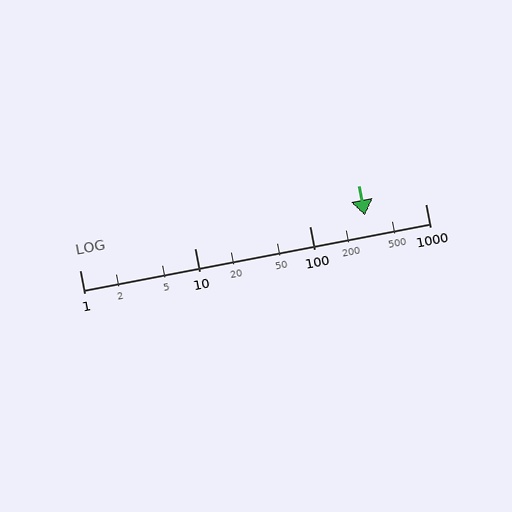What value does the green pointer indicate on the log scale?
The pointer indicates approximately 300.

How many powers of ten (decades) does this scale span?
The scale spans 3 decades, from 1 to 1000.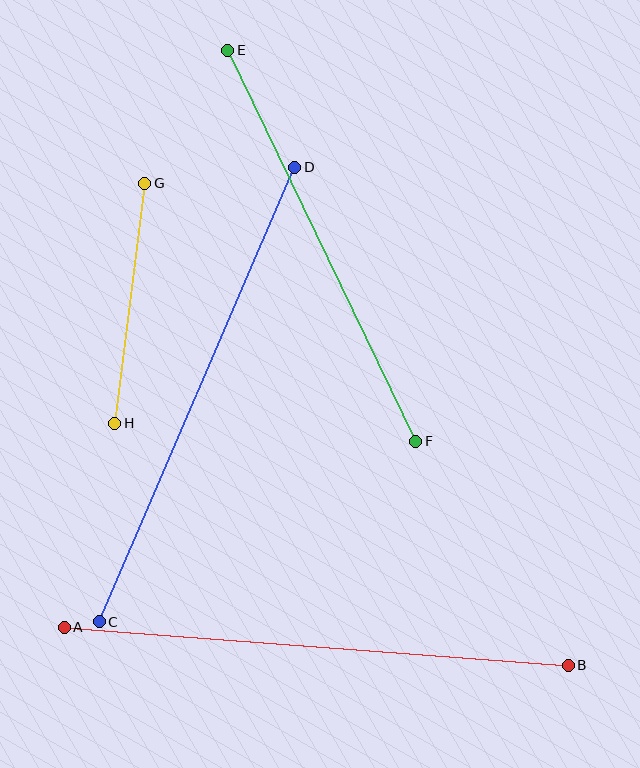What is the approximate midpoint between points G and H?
The midpoint is at approximately (130, 303) pixels.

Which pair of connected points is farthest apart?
Points A and B are farthest apart.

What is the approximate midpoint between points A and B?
The midpoint is at approximately (316, 646) pixels.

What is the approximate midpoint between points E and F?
The midpoint is at approximately (322, 246) pixels.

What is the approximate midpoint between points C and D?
The midpoint is at approximately (197, 395) pixels.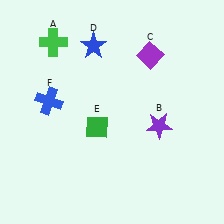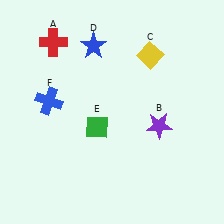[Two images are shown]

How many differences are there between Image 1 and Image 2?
There are 2 differences between the two images.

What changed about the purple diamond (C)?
In Image 1, C is purple. In Image 2, it changed to yellow.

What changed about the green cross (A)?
In Image 1, A is green. In Image 2, it changed to red.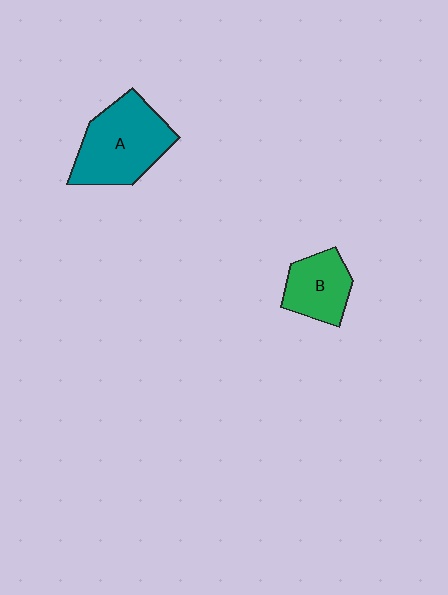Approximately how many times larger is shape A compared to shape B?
Approximately 1.7 times.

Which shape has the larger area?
Shape A (teal).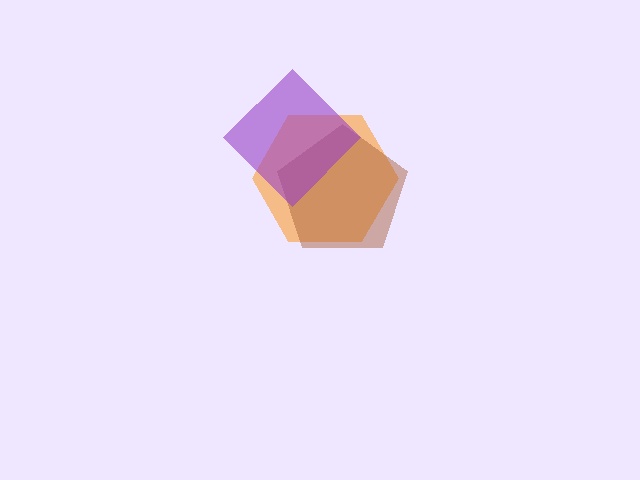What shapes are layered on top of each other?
The layered shapes are: an orange hexagon, a brown pentagon, a purple diamond.